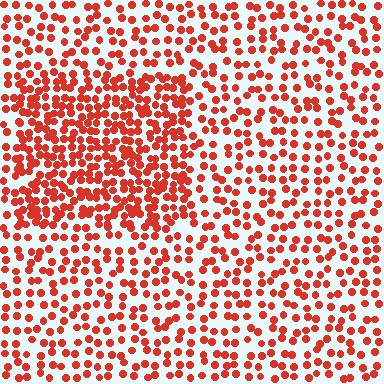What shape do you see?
I see a rectangle.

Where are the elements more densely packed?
The elements are more densely packed inside the rectangle boundary.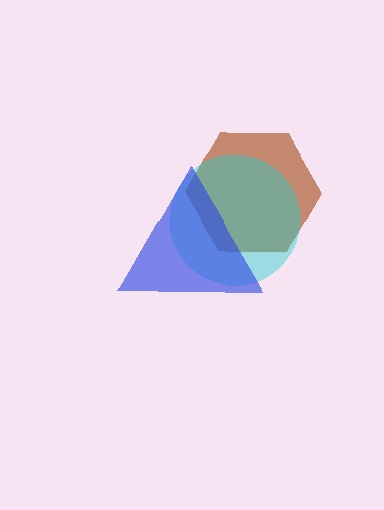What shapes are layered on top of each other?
The layered shapes are: a brown hexagon, a cyan circle, a blue triangle.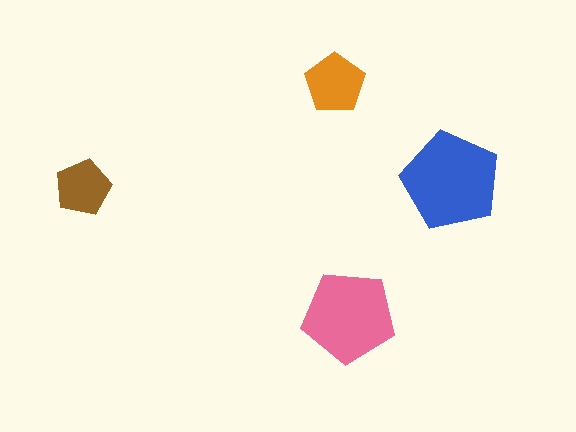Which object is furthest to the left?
The brown pentagon is leftmost.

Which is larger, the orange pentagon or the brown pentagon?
The orange one.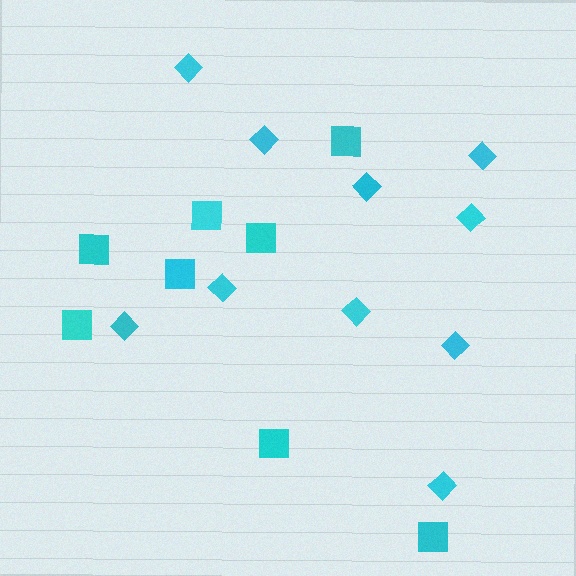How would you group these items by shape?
There are 2 groups: one group of squares (8) and one group of diamonds (10).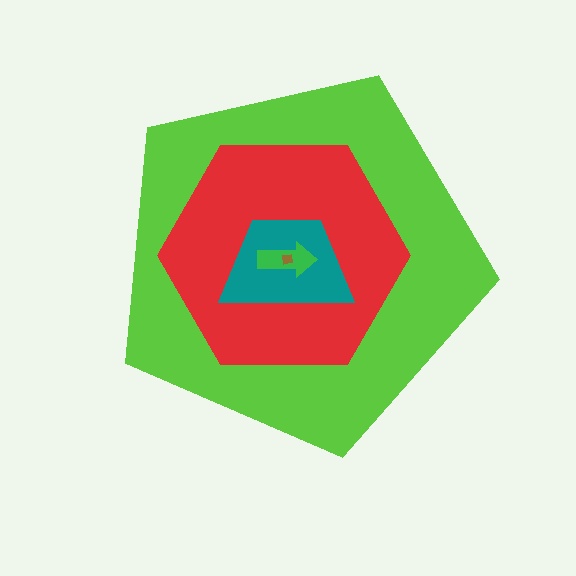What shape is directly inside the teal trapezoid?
The green arrow.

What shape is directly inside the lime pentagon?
The red hexagon.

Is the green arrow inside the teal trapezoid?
Yes.